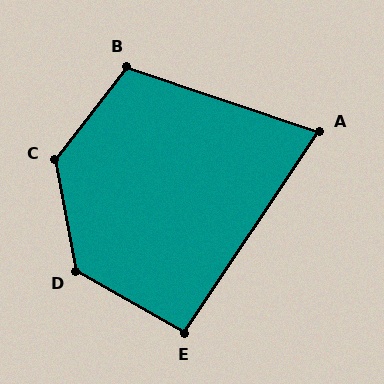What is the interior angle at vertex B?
Approximately 109 degrees (obtuse).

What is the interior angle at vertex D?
Approximately 130 degrees (obtuse).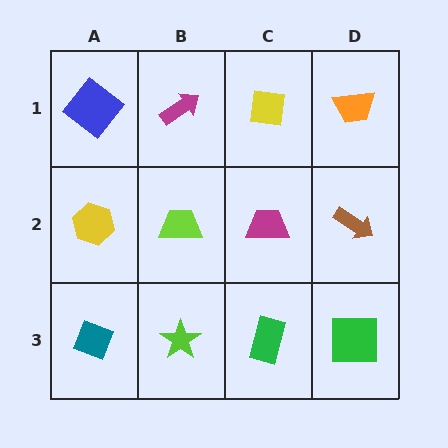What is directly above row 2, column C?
A yellow square.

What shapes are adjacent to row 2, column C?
A yellow square (row 1, column C), a green rectangle (row 3, column C), a lime trapezoid (row 2, column B), a brown arrow (row 2, column D).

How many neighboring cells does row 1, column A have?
2.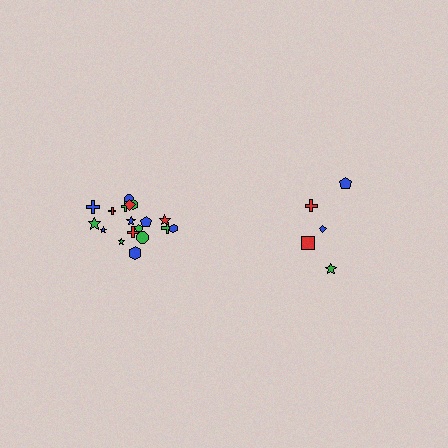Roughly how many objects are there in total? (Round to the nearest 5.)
Roughly 25 objects in total.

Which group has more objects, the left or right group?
The left group.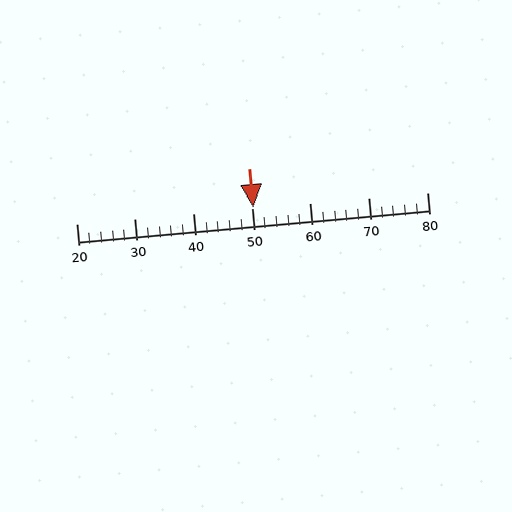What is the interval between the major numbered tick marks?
The major tick marks are spaced 10 units apart.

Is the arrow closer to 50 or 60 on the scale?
The arrow is closer to 50.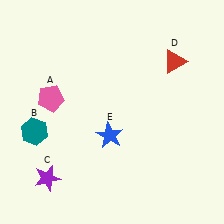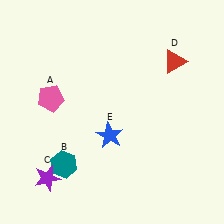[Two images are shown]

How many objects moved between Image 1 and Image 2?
1 object moved between the two images.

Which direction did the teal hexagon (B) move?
The teal hexagon (B) moved down.